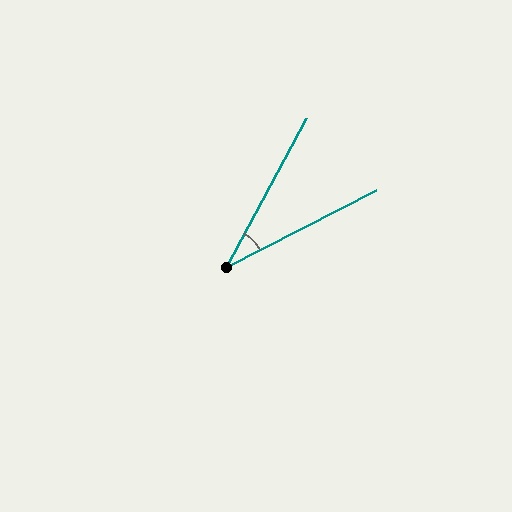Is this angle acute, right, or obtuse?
It is acute.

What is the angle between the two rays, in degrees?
Approximately 35 degrees.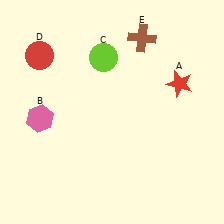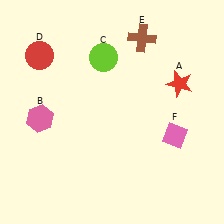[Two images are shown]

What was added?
A pink diamond (F) was added in Image 2.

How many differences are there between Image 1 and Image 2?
There is 1 difference between the two images.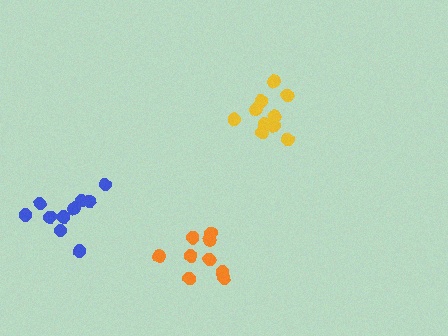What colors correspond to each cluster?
The clusters are colored: blue, orange, yellow.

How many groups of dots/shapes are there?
There are 3 groups.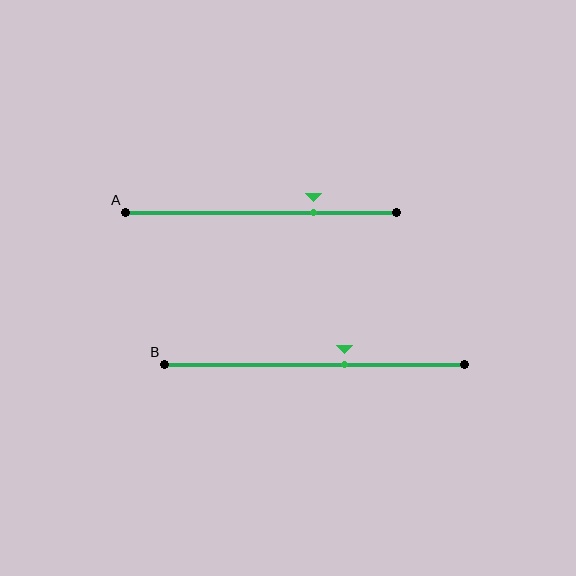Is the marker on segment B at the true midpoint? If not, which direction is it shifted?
No, the marker on segment B is shifted to the right by about 10% of the segment length.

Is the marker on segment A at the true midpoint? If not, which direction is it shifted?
No, the marker on segment A is shifted to the right by about 19% of the segment length.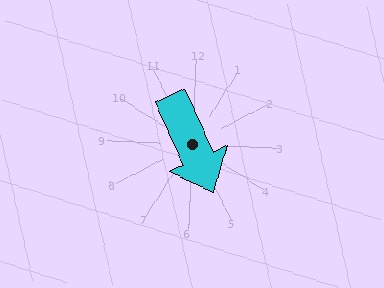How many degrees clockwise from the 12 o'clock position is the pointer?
Approximately 153 degrees.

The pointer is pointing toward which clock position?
Roughly 5 o'clock.